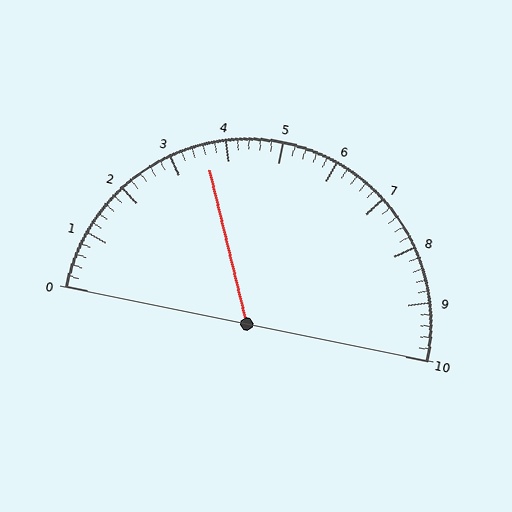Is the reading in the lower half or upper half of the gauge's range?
The reading is in the lower half of the range (0 to 10).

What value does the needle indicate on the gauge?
The needle indicates approximately 3.6.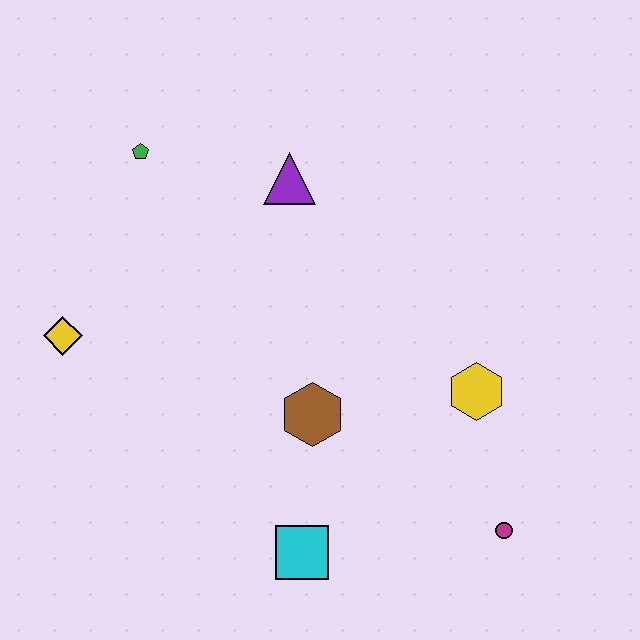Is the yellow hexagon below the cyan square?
No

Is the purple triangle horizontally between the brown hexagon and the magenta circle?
No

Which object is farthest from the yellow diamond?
The magenta circle is farthest from the yellow diamond.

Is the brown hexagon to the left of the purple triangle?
No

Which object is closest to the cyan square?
The brown hexagon is closest to the cyan square.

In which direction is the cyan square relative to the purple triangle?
The cyan square is below the purple triangle.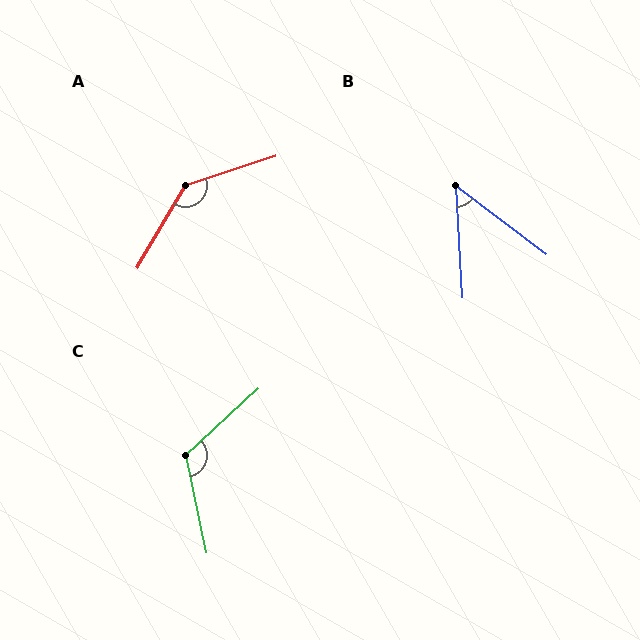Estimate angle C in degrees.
Approximately 120 degrees.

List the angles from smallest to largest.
B (49°), C (120°), A (139°).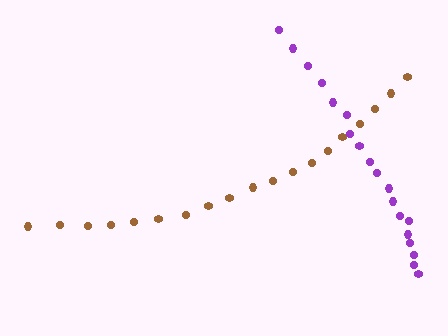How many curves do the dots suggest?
There are 2 distinct paths.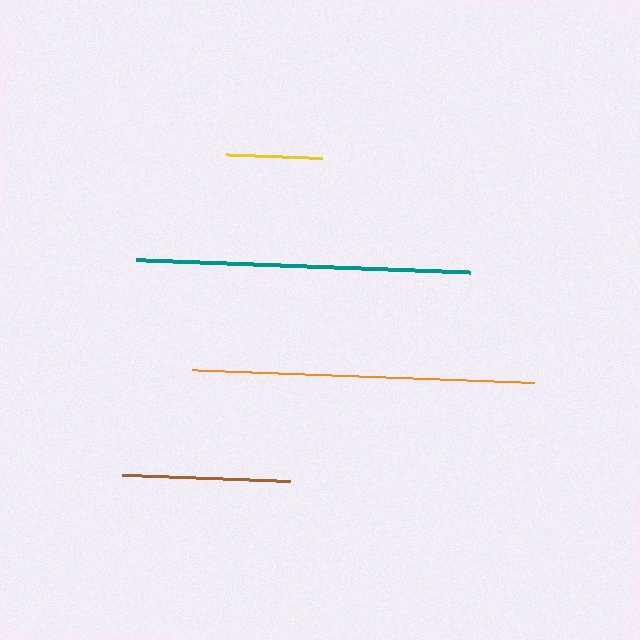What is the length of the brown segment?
The brown segment is approximately 168 pixels long.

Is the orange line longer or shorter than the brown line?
The orange line is longer than the brown line.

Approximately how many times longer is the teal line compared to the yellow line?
The teal line is approximately 3.5 times the length of the yellow line.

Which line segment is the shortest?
The yellow line is the shortest at approximately 96 pixels.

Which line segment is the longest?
The orange line is the longest at approximately 342 pixels.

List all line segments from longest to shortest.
From longest to shortest: orange, teal, brown, yellow.